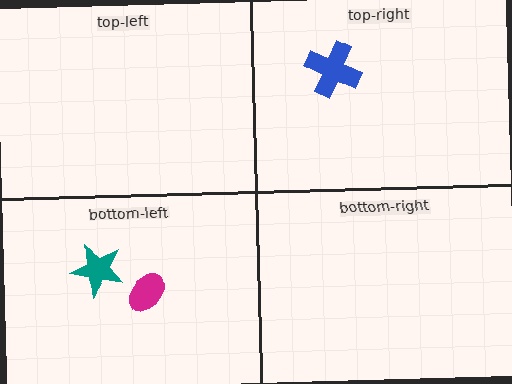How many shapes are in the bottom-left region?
2.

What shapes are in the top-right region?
The blue cross.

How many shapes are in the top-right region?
1.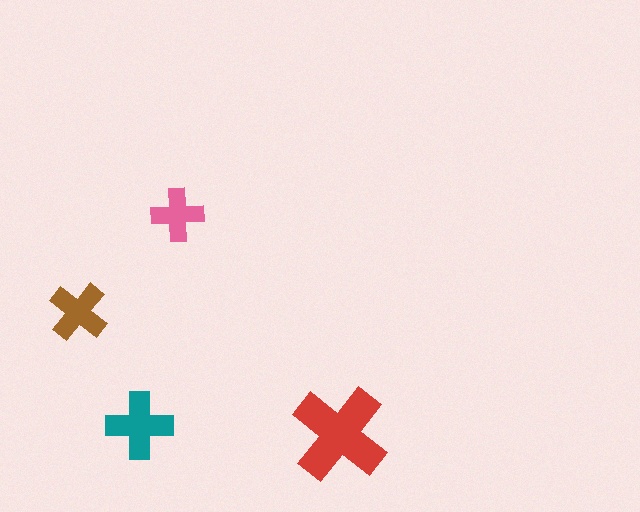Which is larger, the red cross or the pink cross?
The red one.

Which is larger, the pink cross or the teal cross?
The teal one.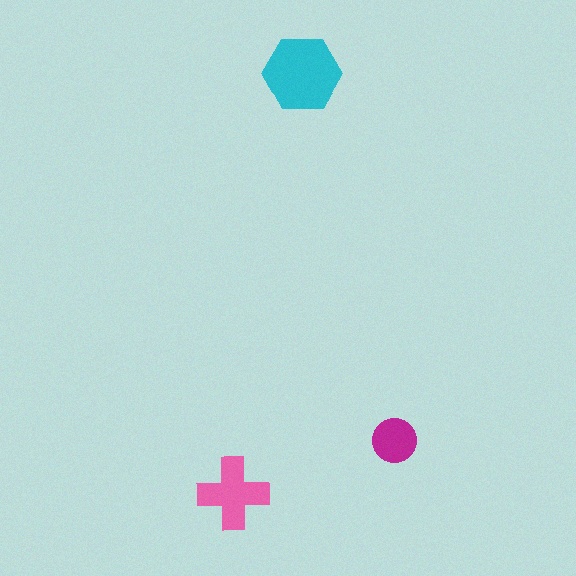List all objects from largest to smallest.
The cyan hexagon, the pink cross, the magenta circle.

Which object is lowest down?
The pink cross is bottommost.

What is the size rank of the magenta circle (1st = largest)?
3rd.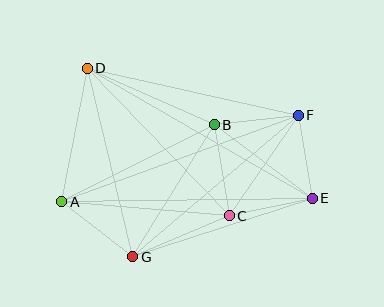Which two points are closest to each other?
Points E and F are closest to each other.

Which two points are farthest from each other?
Points D and E are farthest from each other.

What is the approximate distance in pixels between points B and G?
The distance between B and G is approximately 155 pixels.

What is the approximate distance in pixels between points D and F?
The distance between D and F is approximately 216 pixels.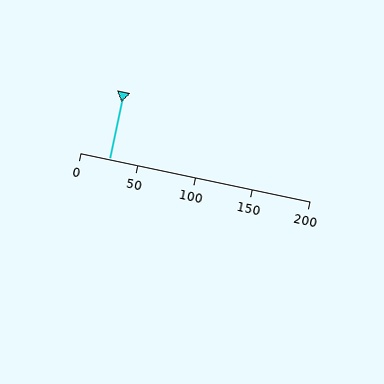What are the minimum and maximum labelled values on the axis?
The axis runs from 0 to 200.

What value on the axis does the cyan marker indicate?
The marker indicates approximately 25.